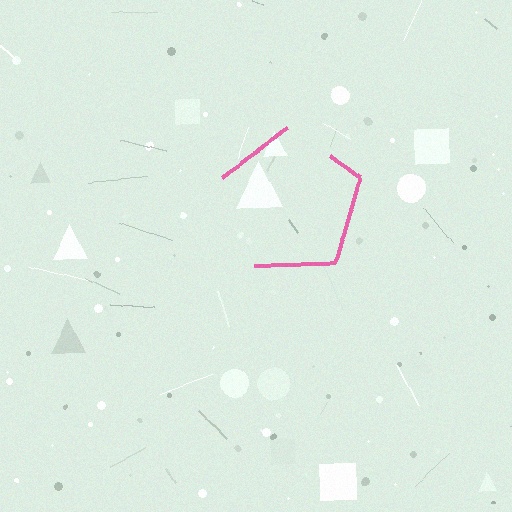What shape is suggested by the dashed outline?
The dashed outline suggests a pentagon.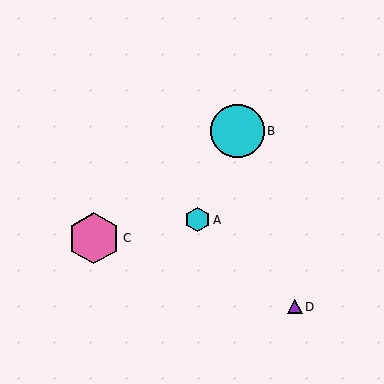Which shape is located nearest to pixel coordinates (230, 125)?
The cyan circle (labeled B) at (237, 131) is nearest to that location.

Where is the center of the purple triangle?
The center of the purple triangle is at (295, 307).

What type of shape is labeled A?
Shape A is a cyan hexagon.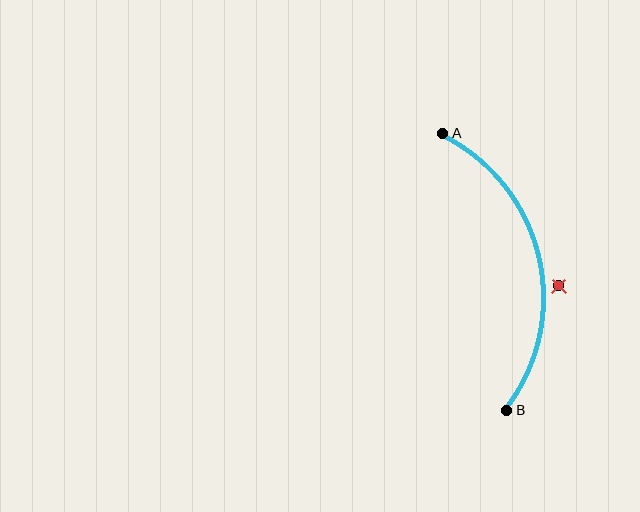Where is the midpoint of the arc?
The arc midpoint is the point on the curve farthest from the straight line joining A and B. It sits to the right of that line.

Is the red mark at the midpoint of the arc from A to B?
No — the red mark does not lie on the arc at all. It sits slightly outside the curve.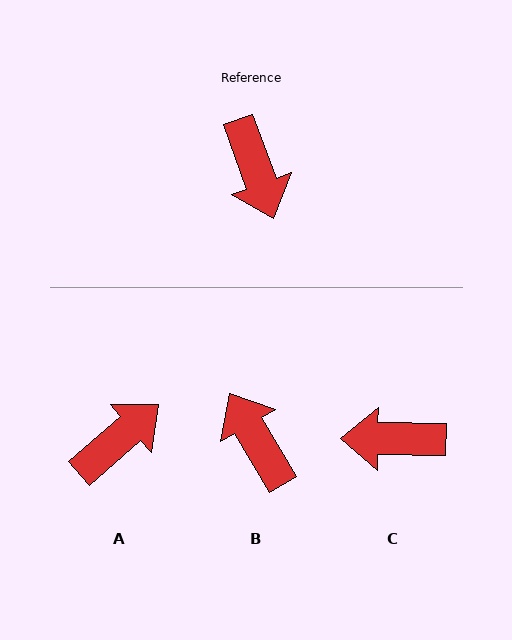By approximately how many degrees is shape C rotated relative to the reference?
Approximately 111 degrees clockwise.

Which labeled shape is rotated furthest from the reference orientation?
B, about 169 degrees away.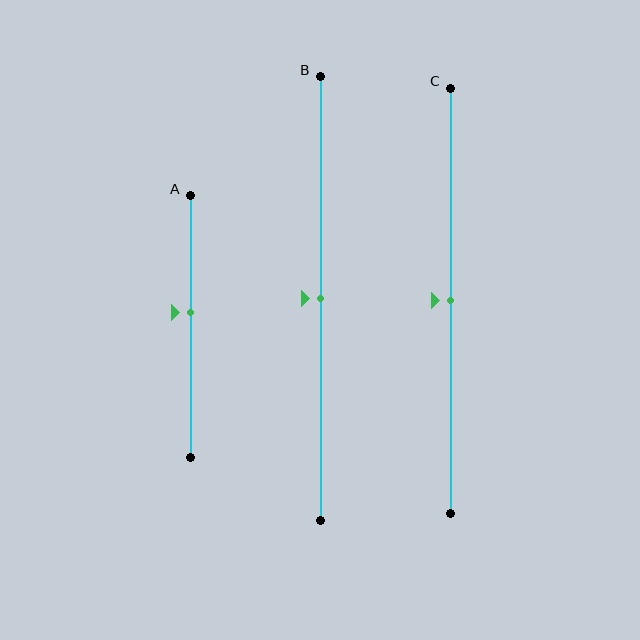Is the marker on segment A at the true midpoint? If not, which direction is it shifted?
No, the marker on segment A is shifted upward by about 5% of the segment length.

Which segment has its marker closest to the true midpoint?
Segment B has its marker closest to the true midpoint.